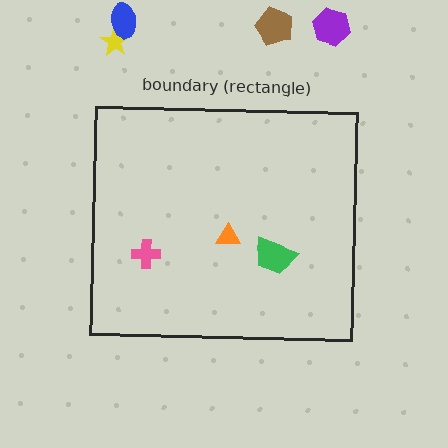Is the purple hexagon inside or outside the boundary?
Outside.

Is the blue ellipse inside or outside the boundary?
Outside.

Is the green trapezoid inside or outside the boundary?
Inside.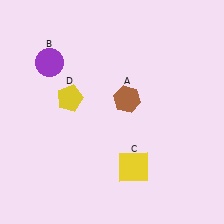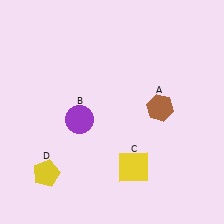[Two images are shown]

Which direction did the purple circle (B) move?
The purple circle (B) moved down.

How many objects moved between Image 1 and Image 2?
3 objects moved between the two images.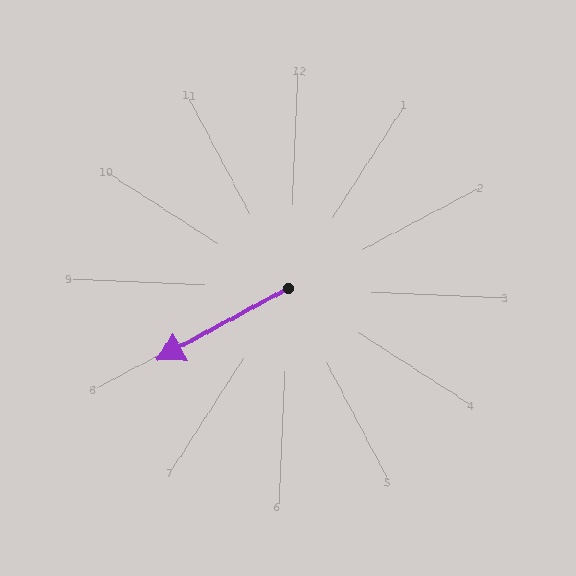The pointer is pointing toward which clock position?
Roughly 8 o'clock.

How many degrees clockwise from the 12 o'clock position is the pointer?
Approximately 239 degrees.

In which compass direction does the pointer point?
Southwest.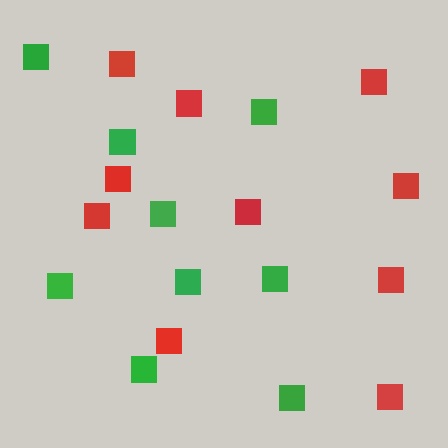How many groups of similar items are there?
There are 2 groups: one group of green squares (9) and one group of red squares (10).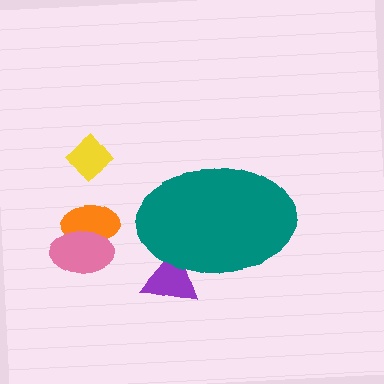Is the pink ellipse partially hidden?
No, the pink ellipse is fully visible.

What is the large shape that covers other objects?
A teal ellipse.